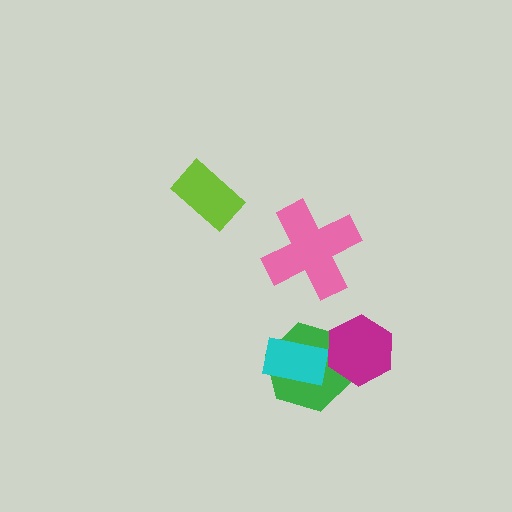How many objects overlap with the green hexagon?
2 objects overlap with the green hexagon.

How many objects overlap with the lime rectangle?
0 objects overlap with the lime rectangle.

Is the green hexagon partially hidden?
Yes, it is partially covered by another shape.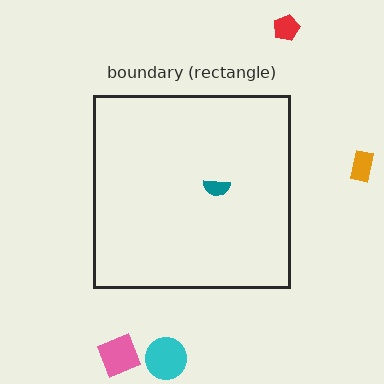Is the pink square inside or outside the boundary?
Outside.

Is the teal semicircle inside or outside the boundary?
Inside.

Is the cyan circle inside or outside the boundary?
Outside.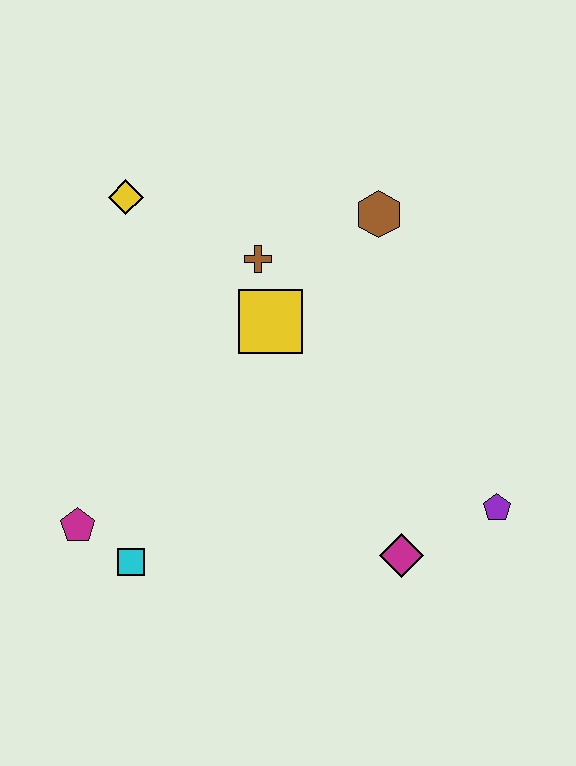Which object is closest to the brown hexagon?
The brown cross is closest to the brown hexagon.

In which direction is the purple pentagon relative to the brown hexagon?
The purple pentagon is below the brown hexagon.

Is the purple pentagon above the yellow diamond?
No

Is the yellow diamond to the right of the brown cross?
No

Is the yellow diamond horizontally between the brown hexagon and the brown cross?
No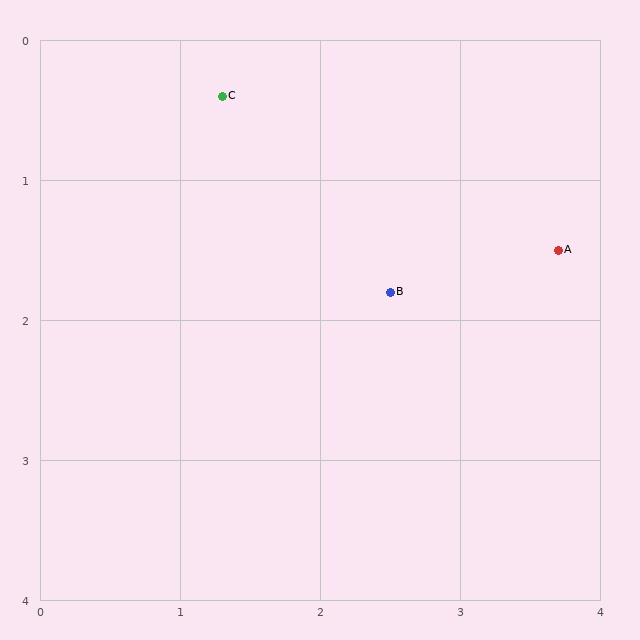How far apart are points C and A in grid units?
Points C and A are about 2.6 grid units apart.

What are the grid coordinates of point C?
Point C is at approximately (1.3, 0.4).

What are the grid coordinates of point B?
Point B is at approximately (2.5, 1.8).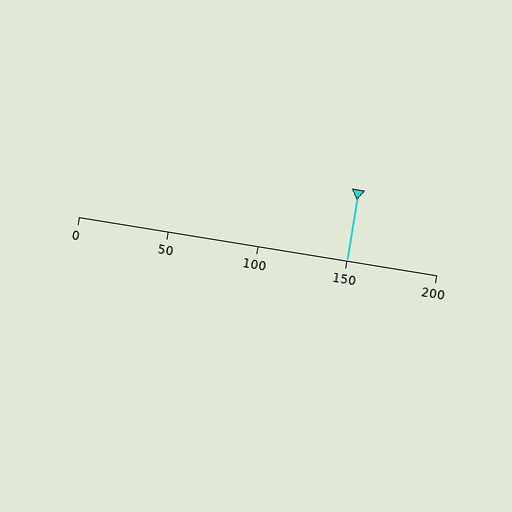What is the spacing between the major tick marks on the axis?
The major ticks are spaced 50 apart.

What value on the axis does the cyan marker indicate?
The marker indicates approximately 150.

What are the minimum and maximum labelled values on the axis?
The axis runs from 0 to 200.